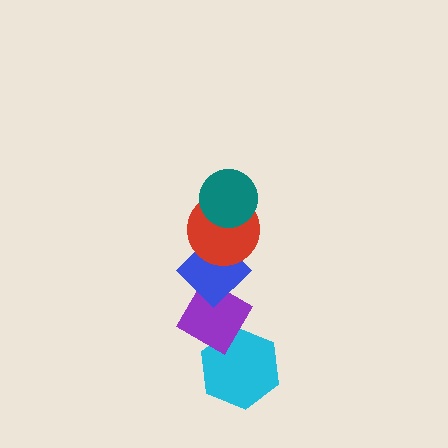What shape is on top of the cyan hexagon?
The purple diamond is on top of the cyan hexagon.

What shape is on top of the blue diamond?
The red circle is on top of the blue diamond.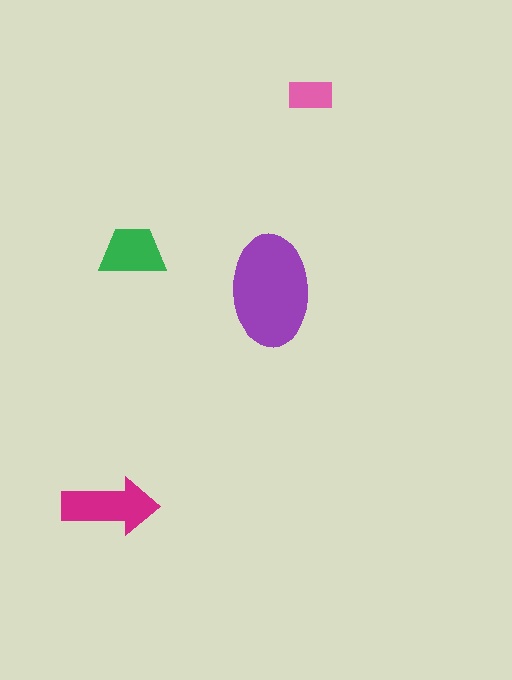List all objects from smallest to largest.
The pink rectangle, the green trapezoid, the magenta arrow, the purple ellipse.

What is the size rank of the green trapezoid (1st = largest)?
3rd.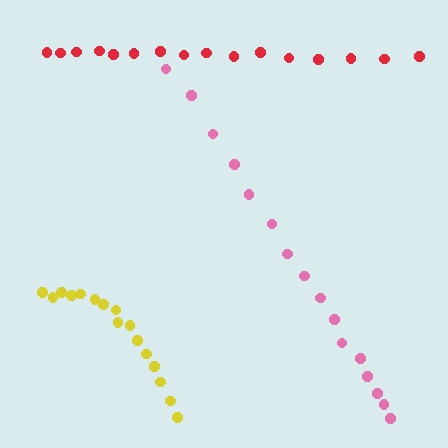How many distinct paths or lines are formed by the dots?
There are 3 distinct paths.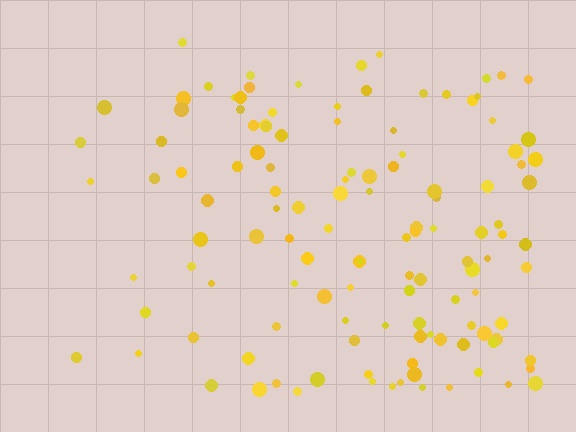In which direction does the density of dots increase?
From left to right, with the right side densest.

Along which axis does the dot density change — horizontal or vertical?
Horizontal.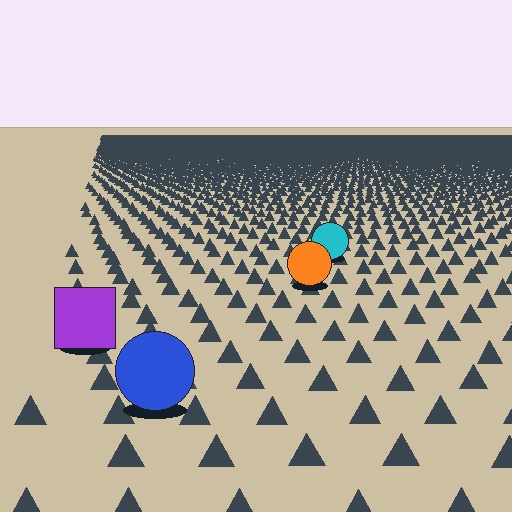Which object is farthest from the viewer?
The cyan circle is farthest from the viewer. It appears smaller and the ground texture around it is denser.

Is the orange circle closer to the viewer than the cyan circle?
Yes. The orange circle is closer — you can tell from the texture gradient: the ground texture is coarser near it.